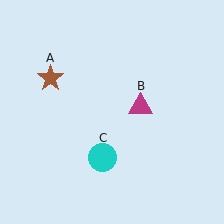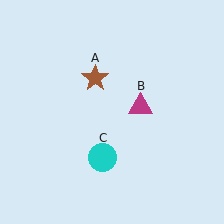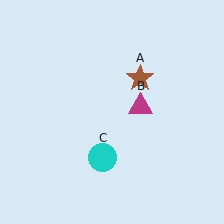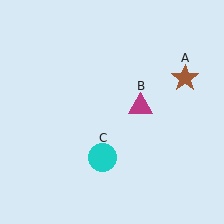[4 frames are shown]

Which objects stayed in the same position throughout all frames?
Magenta triangle (object B) and cyan circle (object C) remained stationary.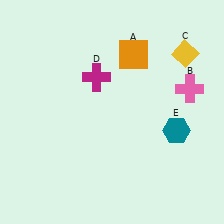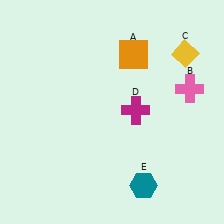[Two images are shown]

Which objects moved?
The objects that moved are: the magenta cross (D), the teal hexagon (E).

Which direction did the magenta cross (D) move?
The magenta cross (D) moved right.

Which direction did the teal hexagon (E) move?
The teal hexagon (E) moved down.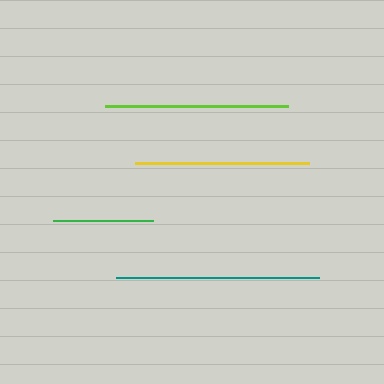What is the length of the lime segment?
The lime segment is approximately 183 pixels long.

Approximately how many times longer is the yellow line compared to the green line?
The yellow line is approximately 1.7 times the length of the green line.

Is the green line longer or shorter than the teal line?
The teal line is longer than the green line.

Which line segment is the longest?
The teal line is the longest at approximately 202 pixels.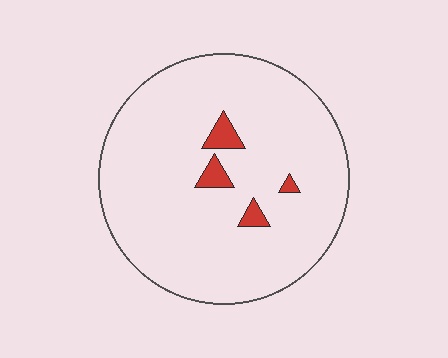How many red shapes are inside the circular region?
4.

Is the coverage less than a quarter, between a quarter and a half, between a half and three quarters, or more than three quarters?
Less than a quarter.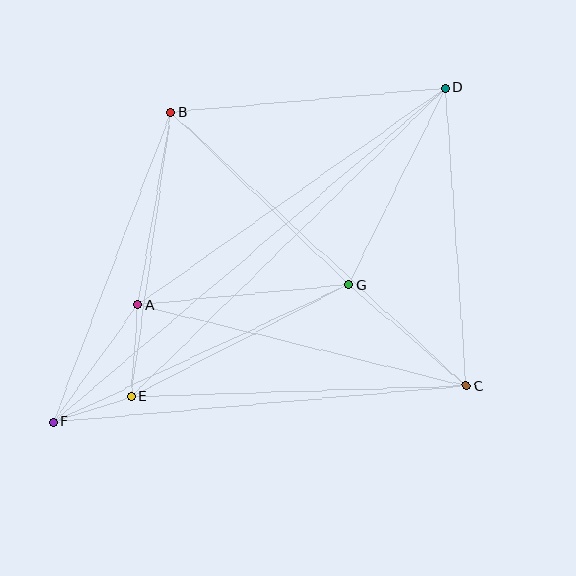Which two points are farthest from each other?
Points D and F are farthest from each other.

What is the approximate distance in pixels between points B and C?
The distance between B and C is approximately 403 pixels.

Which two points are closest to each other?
Points E and F are closest to each other.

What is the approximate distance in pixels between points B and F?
The distance between B and F is approximately 331 pixels.